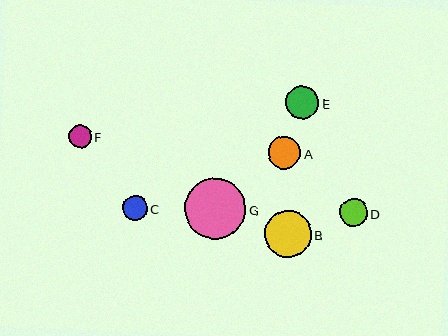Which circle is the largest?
Circle G is the largest with a size of approximately 62 pixels.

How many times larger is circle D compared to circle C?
Circle D is approximately 1.1 times the size of circle C.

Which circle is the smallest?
Circle F is the smallest with a size of approximately 23 pixels.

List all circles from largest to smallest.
From largest to smallest: G, B, E, A, D, C, F.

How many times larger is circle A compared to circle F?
Circle A is approximately 1.4 times the size of circle F.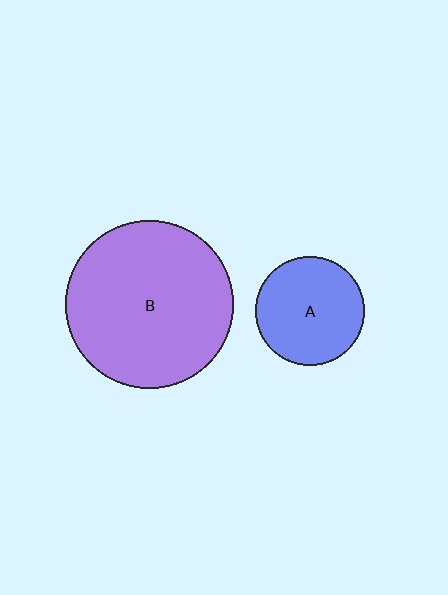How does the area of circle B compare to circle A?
Approximately 2.4 times.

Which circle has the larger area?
Circle B (purple).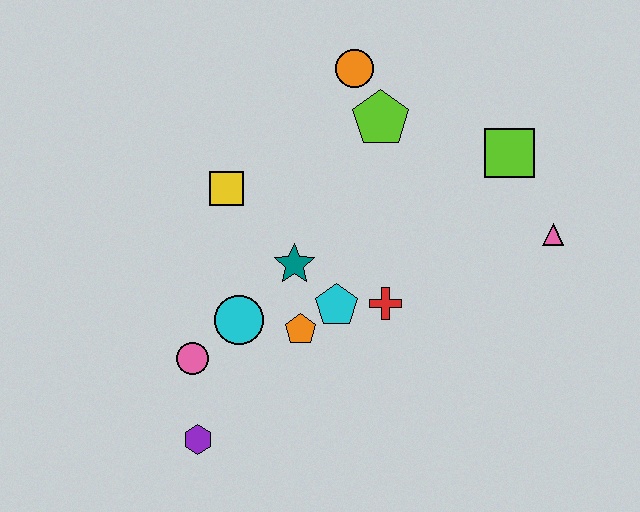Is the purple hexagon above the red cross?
No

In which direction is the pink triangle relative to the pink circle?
The pink triangle is to the right of the pink circle.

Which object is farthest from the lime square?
The purple hexagon is farthest from the lime square.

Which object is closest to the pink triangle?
The lime square is closest to the pink triangle.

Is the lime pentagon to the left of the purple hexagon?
No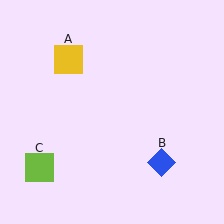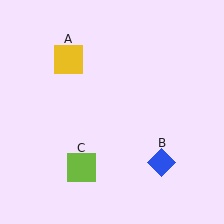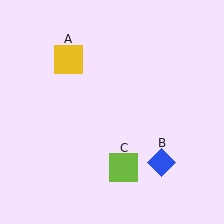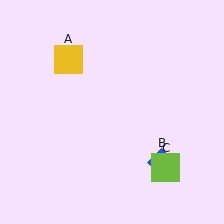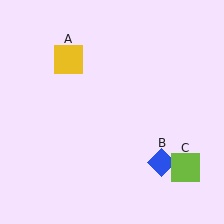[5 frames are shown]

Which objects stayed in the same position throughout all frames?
Yellow square (object A) and blue diamond (object B) remained stationary.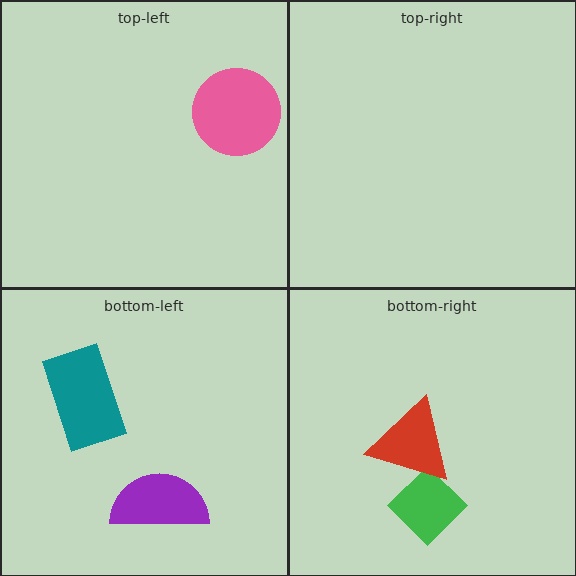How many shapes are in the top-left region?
1.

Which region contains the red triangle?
The bottom-right region.